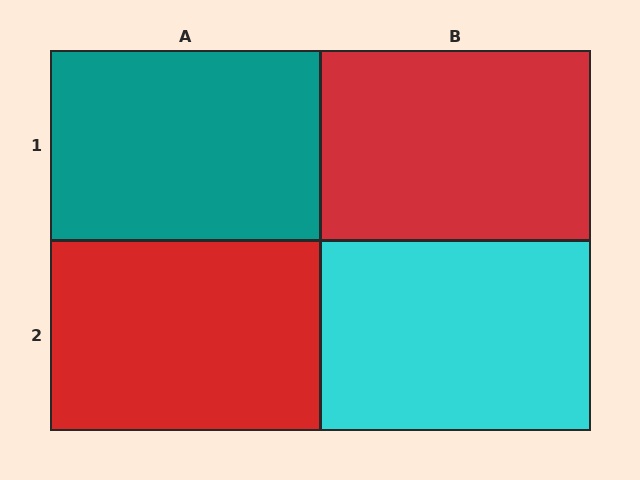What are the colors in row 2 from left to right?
Red, cyan.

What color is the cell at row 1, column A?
Teal.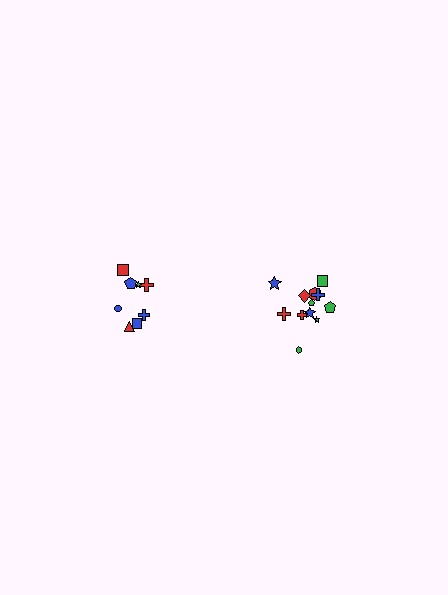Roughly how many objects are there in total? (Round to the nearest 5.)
Roughly 20 objects in total.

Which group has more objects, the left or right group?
The right group.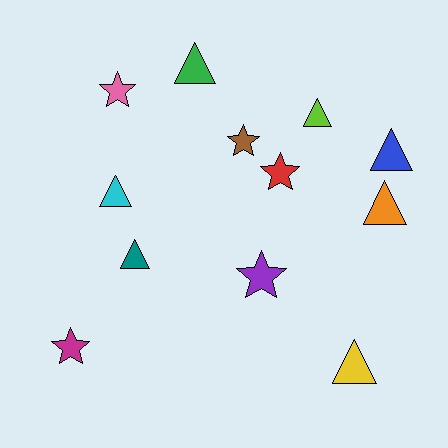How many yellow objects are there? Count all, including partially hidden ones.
There is 1 yellow object.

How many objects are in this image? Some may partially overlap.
There are 12 objects.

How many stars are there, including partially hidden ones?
There are 5 stars.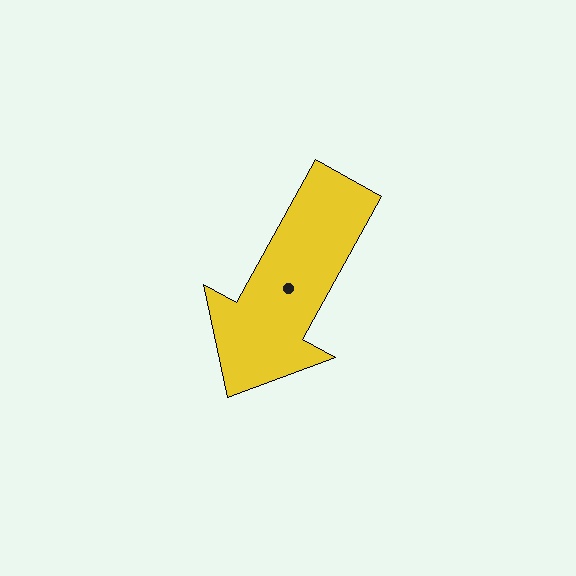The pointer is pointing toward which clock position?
Roughly 7 o'clock.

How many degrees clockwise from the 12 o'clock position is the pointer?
Approximately 209 degrees.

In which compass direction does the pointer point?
Southwest.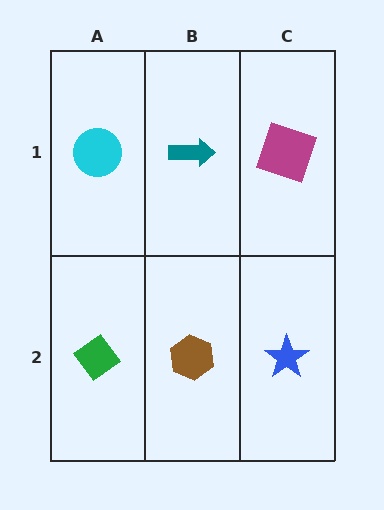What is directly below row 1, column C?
A blue star.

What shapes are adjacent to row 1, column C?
A blue star (row 2, column C), a teal arrow (row 1, column B).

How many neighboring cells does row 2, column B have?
3.